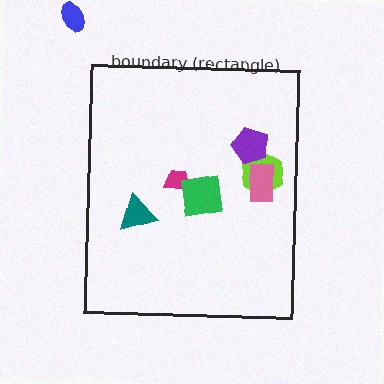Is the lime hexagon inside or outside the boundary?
Inside.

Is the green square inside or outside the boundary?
Inside.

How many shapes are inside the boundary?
6 inside, 1 outside.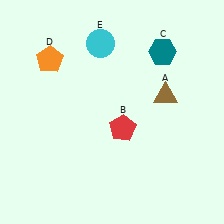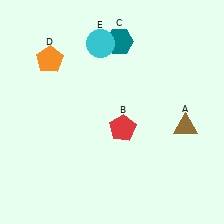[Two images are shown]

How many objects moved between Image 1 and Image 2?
2 objects moved between the two images.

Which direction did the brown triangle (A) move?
The brown triangle (A) moved down.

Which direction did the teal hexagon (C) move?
The teal hexagon (C) moved left.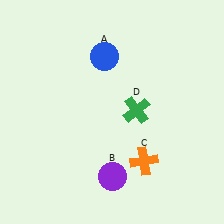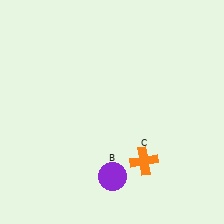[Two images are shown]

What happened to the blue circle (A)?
The blue circle (A) was removed in Image 2. It was in the top-left area of Image 1.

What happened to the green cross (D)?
The green cross (D) was removed in Image 2. It was in the top-right area of Image 1.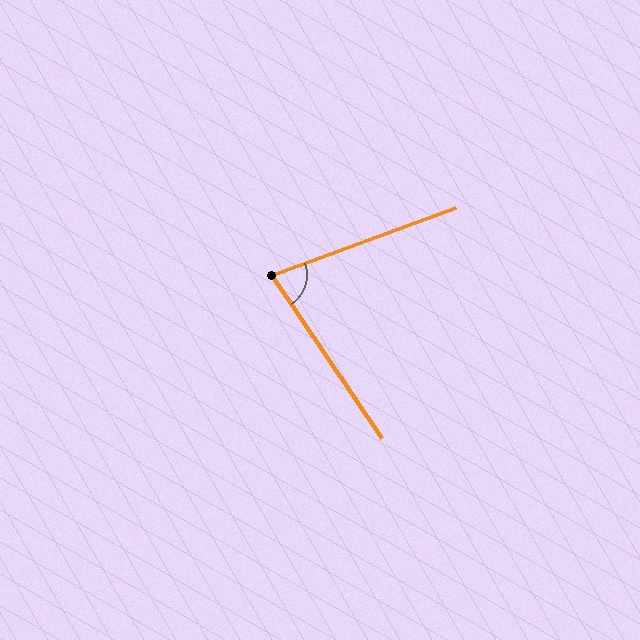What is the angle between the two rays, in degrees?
Approximately 76 degrees.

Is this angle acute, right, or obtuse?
It is acute.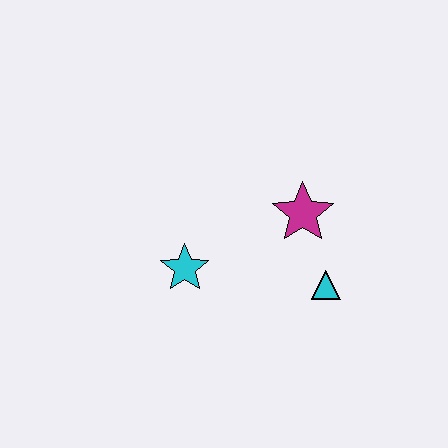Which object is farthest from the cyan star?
The cyan triangle is farthest from the cyan star.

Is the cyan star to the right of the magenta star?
No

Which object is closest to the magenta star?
The cyan triangle is closest to the magenta star.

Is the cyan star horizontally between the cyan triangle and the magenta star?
No